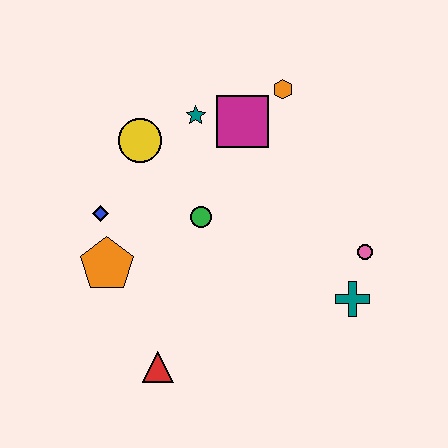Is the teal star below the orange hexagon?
Yes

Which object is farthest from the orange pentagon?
The pink circle is farthest from the orange pentagon.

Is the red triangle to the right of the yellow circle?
Yes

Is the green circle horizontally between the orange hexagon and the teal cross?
No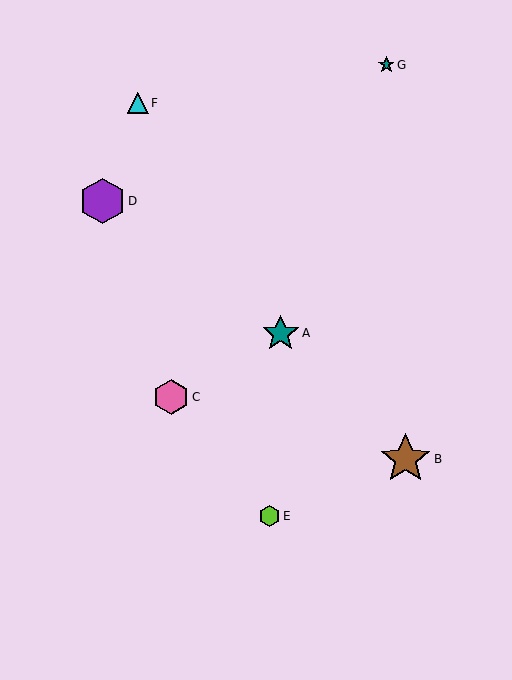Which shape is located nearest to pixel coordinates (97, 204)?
The purple hexagon (labeled D) at (102, 201) is nearest to that location.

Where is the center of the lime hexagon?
The center of the lime hexagon is at (269, 516).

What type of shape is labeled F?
Shape F is a cyan triangle.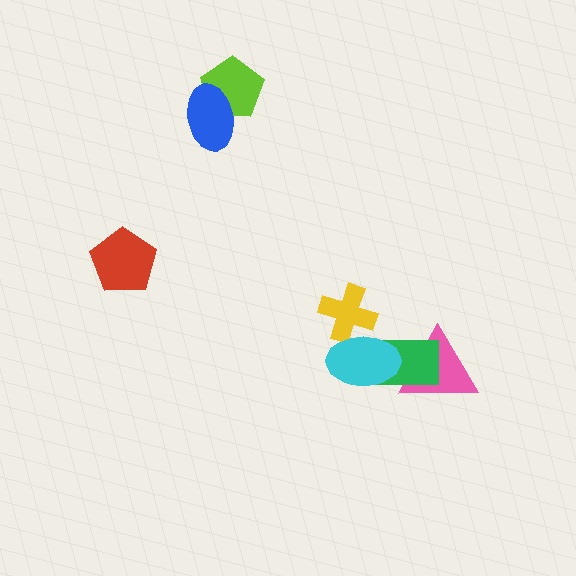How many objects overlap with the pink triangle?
2 objects overlap with the pink triangle.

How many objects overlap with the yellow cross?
1 object overlaps with the yellow cross.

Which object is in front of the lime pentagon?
The blue ellipse is in front of the lime pentagon.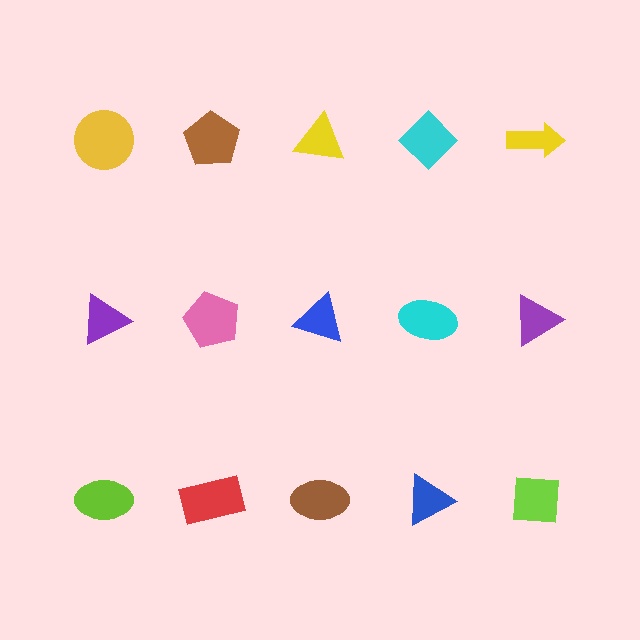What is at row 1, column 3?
A yellow triangle.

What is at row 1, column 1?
A yellow circle.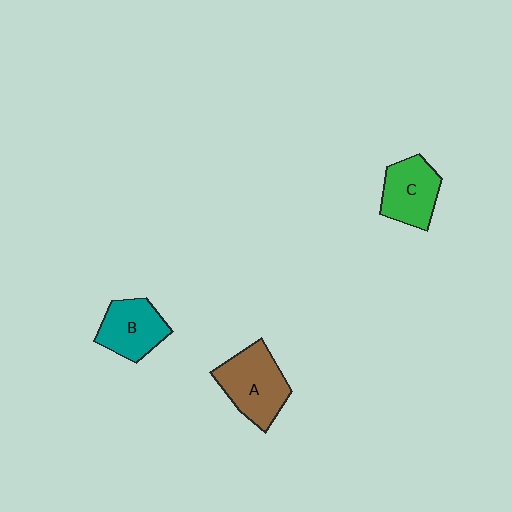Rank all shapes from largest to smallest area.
From largest to smallest: A (brown), C (green), B (teal).